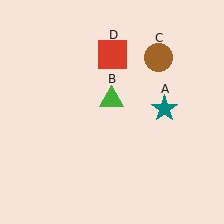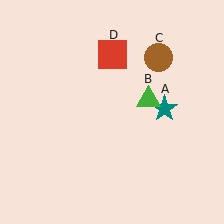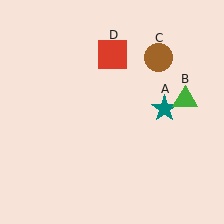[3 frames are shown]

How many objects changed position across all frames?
1 object changed position: green triangle (object B).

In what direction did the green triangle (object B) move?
The green triangle (object B) moved right.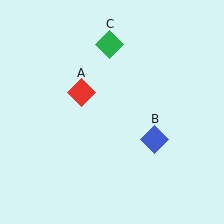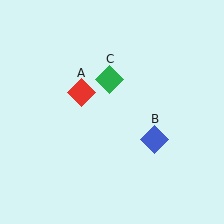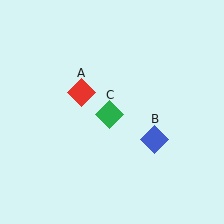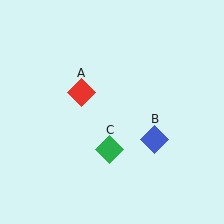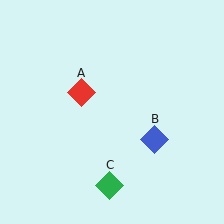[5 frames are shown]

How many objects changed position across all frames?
1 object changed position: green diamond (object C).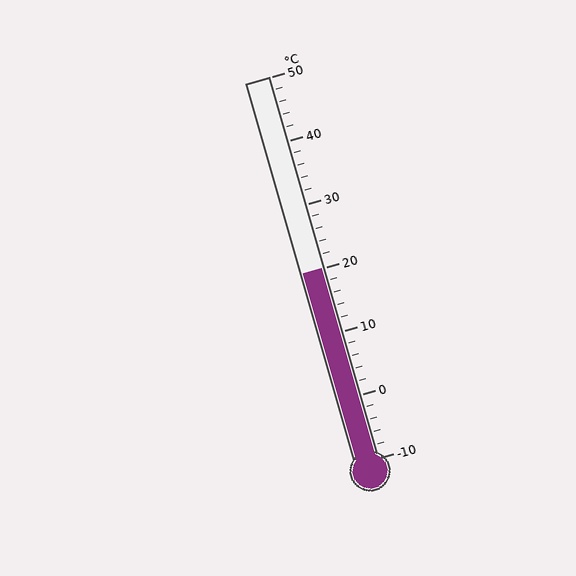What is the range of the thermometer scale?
The thermometer scale ranges from -10°C to 50°C.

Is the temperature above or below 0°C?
The temperature is above 0°C.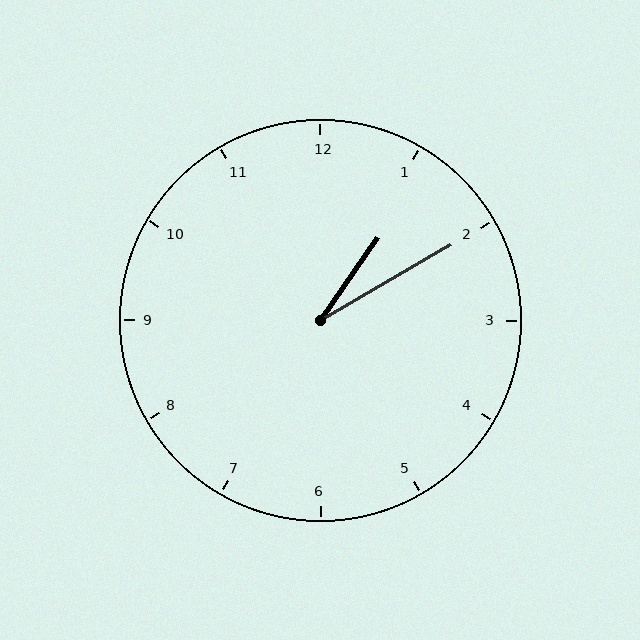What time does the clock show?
1:10.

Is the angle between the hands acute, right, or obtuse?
It is acute.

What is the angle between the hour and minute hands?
Approximately 25 degrees.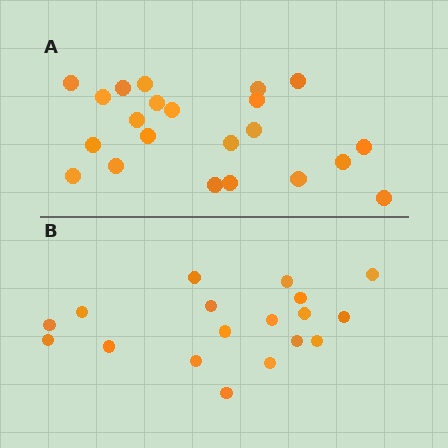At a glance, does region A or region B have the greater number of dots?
Region A (the top region) has more dots.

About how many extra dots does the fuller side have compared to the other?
Region A has about 4 more dots than region B.